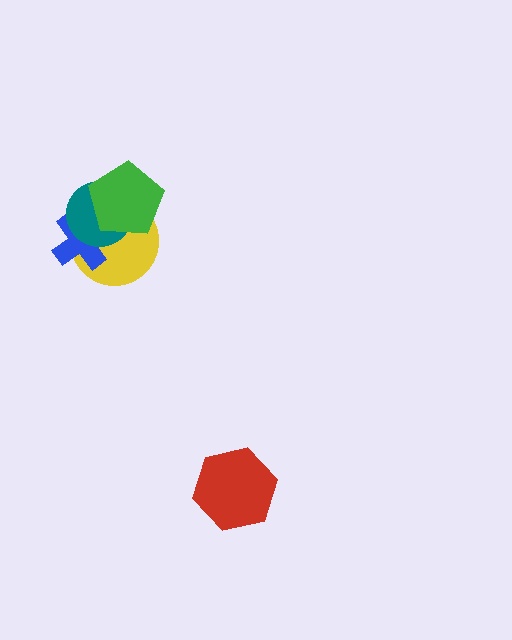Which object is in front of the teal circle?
The green pentagon is in front of the teal circle.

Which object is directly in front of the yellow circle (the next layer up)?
The blue cross is directly in front of the yellow circle.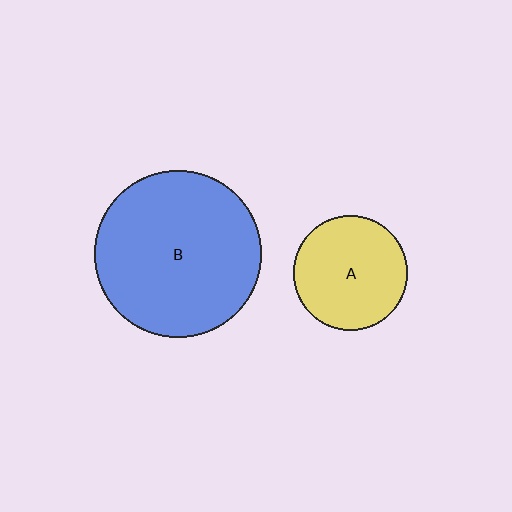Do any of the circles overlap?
No, none of the circles overlap.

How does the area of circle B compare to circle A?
Approximately 2.2 times.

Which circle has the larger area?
Circle B (blue).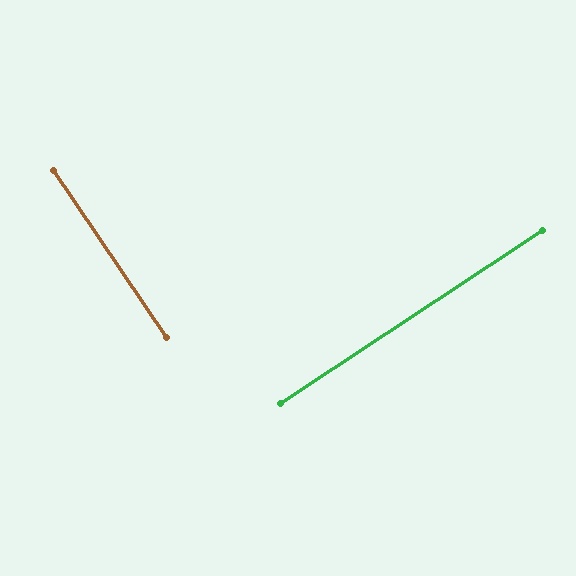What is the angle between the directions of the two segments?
Approximately 89 degrees.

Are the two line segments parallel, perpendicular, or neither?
Perpendicular — they meet at approximately 89°.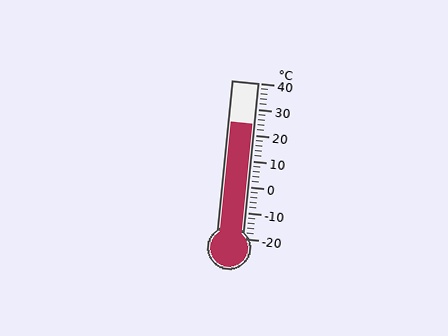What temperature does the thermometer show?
The thermometer shows approximately 24°C.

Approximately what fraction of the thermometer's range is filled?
The thermometer is filled to approximately 75% of its range.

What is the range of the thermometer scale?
The thermometer scale ranges from -20°C to 40°C.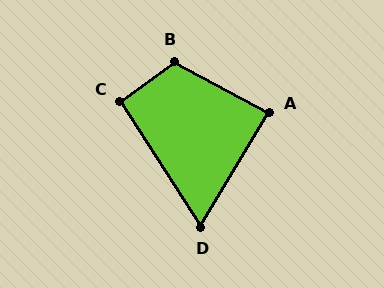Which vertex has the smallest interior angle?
D, at approximately 64 degrees.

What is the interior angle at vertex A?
Approximately 87 degrees (approximately right).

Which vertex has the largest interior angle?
B, at approximately 116 degrees.